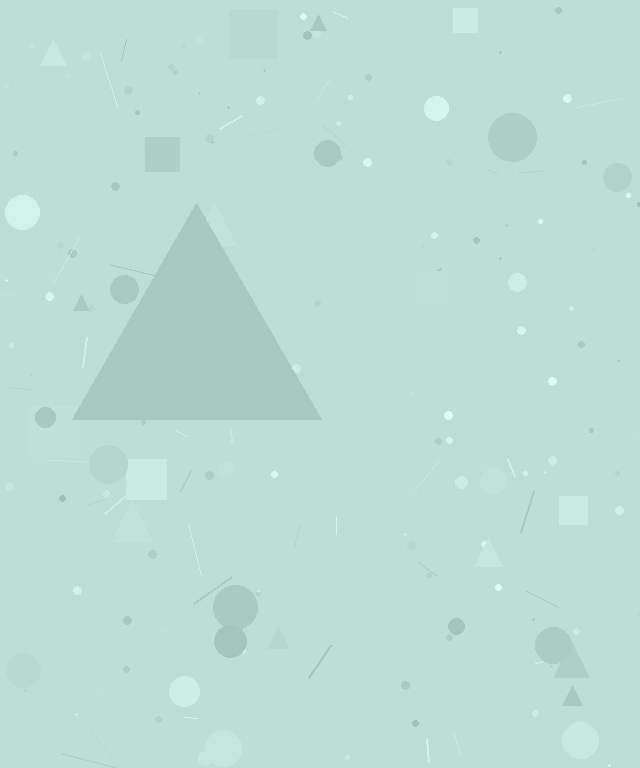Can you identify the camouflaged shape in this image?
The camouflaged shape is a triangle.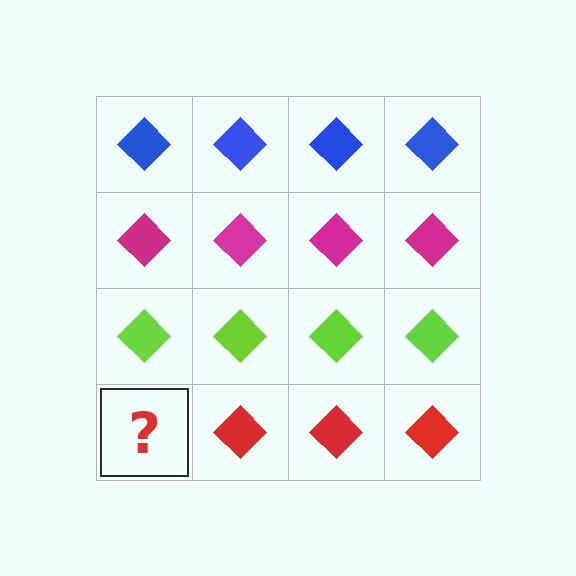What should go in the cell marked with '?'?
The missing cell should contain a red diamond.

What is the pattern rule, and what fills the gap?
The rule is that each row has a consistent color. The gap should be filled with a red diamond.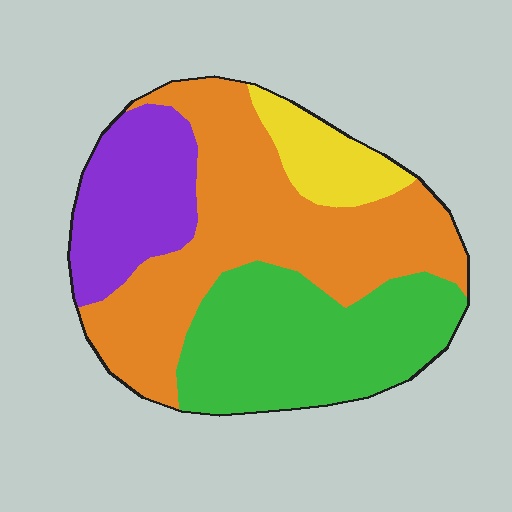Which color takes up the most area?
Orange, at roughly 40%.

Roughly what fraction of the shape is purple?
Purple takes up about one sixth (1/6) of the shape.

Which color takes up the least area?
Yellow, at roughly 10%.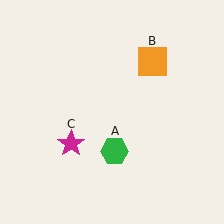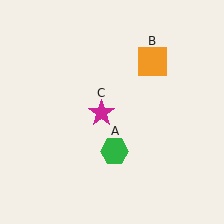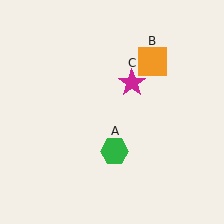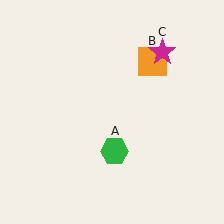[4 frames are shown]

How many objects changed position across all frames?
1 object changed position: magenta star (object C).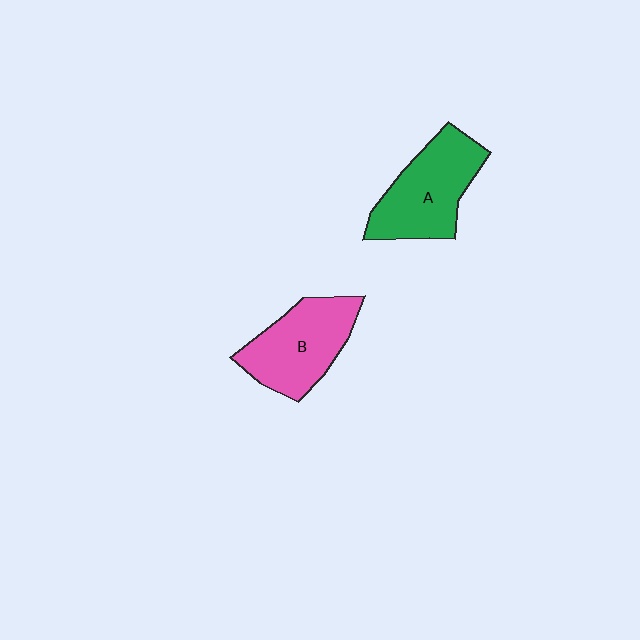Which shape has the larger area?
Shape A (green).